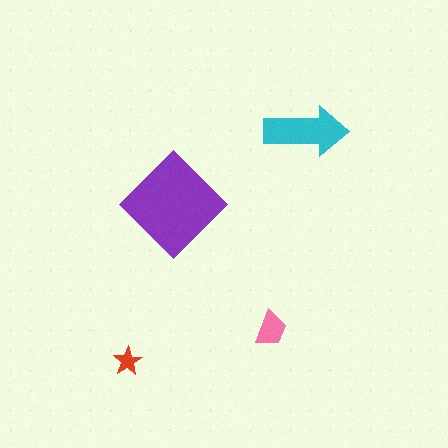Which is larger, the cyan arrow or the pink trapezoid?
The cyan arrow.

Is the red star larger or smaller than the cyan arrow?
Smaller.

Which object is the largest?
The purple diamond.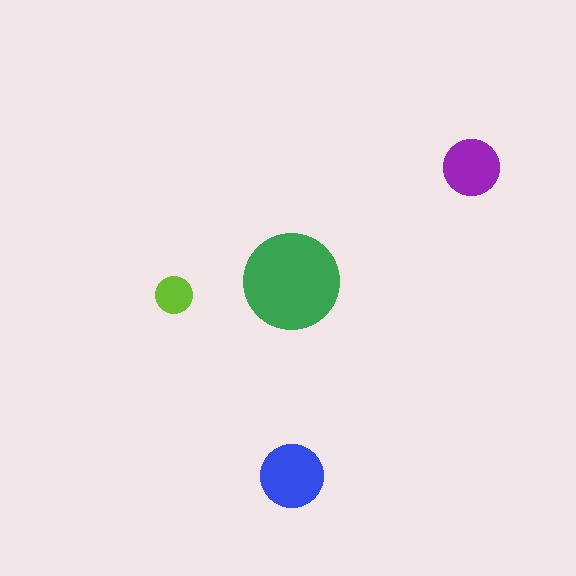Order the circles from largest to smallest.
the green one, the blue one, the purple one, the lime one.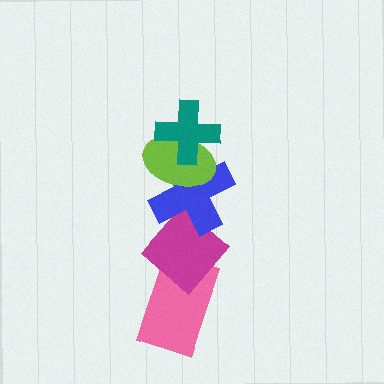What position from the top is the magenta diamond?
The magenta diamond is 4th from the top.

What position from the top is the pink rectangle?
The pink rectangle is 5th from the top.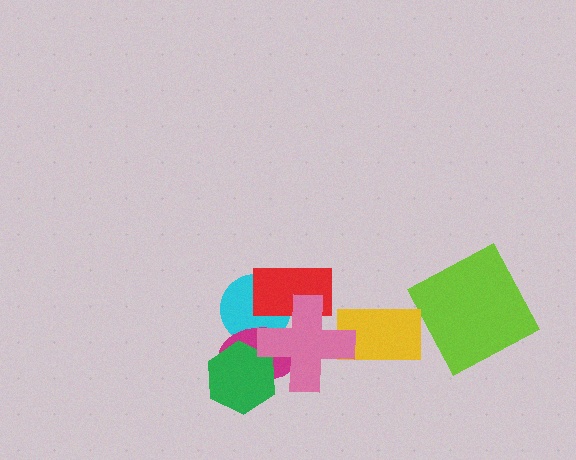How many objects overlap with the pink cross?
5 objects overlap with the pink cross.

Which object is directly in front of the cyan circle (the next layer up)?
The magenta ellipse is directly in front of the cyan circle.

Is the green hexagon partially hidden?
Yes, it is partially covered by another shape.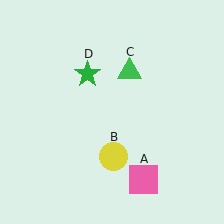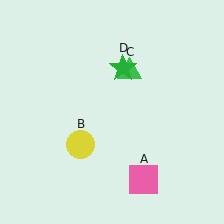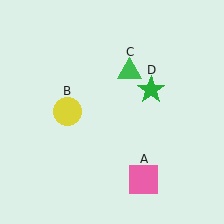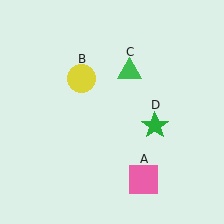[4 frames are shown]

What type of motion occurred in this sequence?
The yellow circle (object B), green star (object D) rotated clockwise around the center of the scene.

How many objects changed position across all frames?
2 objects changed position: yellow circle (object B), green star (object D).